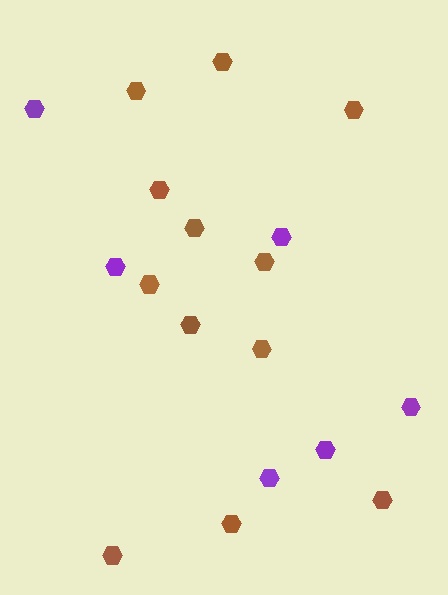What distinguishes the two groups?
There are 2 groups: one group of brown hexagons (12) and one group of purple hexagons (6).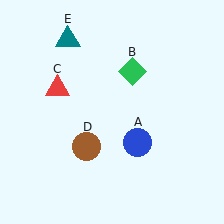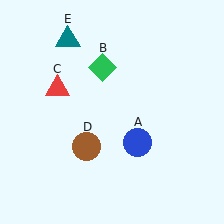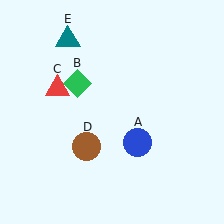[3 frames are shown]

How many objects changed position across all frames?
1 object changed position: green diamond (object B).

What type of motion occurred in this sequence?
The green diamond (object B) rotated counterclockwise around the center of the scene.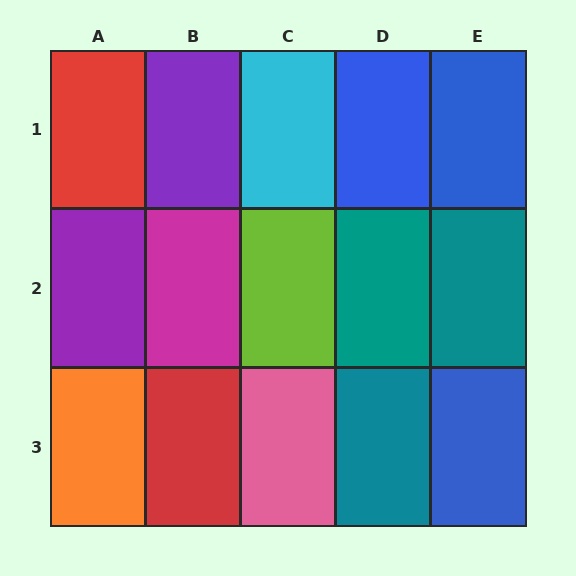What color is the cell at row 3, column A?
Orange.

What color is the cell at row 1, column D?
Blue.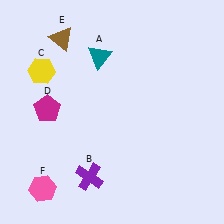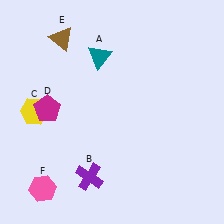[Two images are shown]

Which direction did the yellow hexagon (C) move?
The yellow hexagon (C) moved down.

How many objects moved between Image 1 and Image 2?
1 object moved between the two images.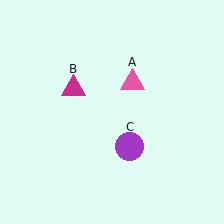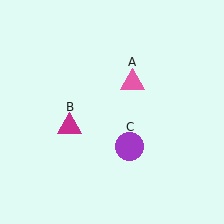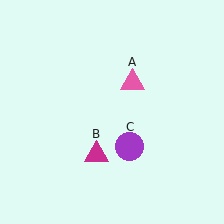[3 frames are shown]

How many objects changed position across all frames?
1 object changed position: magenta triangle (object B).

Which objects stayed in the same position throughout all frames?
Pink triangle (object A) and purple circle (object C) remained stationary.